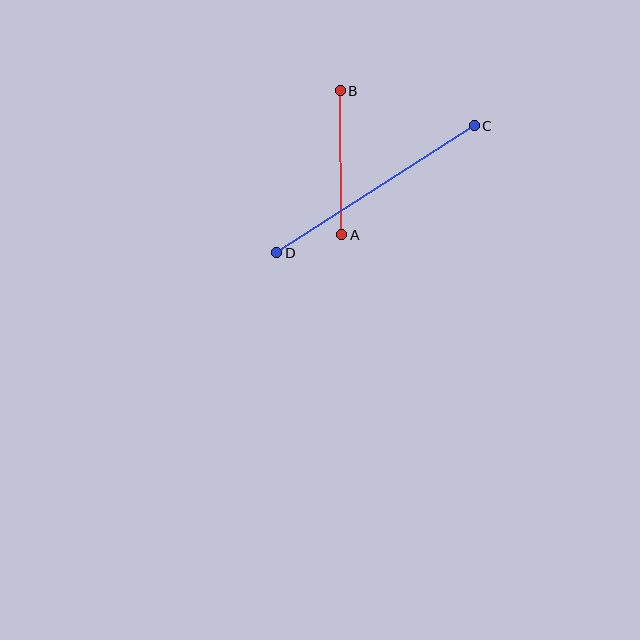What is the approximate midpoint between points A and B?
The midpoint is at approximately (341, 163) pixels.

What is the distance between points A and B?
The distance is approximately 144 pixels.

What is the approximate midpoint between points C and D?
The midpoint is at approximately (376, 189) pixels.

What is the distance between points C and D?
The distance is approximately 235 pixels.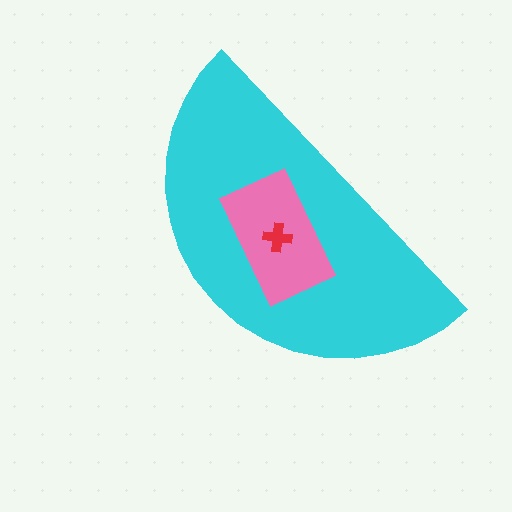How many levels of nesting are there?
3.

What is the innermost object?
The red cross.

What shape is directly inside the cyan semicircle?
The pink rectangle.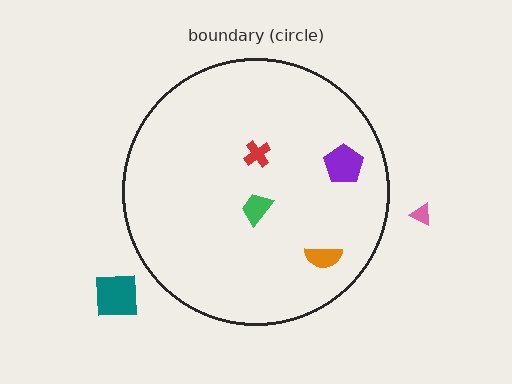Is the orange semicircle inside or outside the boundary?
Inside.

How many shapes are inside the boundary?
4 inside, 2 outside.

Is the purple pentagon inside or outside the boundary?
Inside.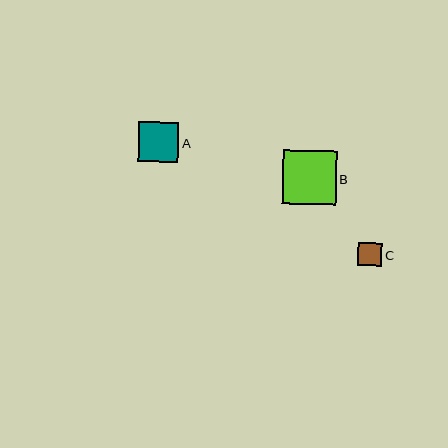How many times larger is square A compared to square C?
Square A is approximately 1.7 times the size of square C.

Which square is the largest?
Square B is the largest with a size of approximately 54 pixels.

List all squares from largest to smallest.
From largest to smallest: B, A, C.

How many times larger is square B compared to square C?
Square B is approximately 2.3 times the size of square C.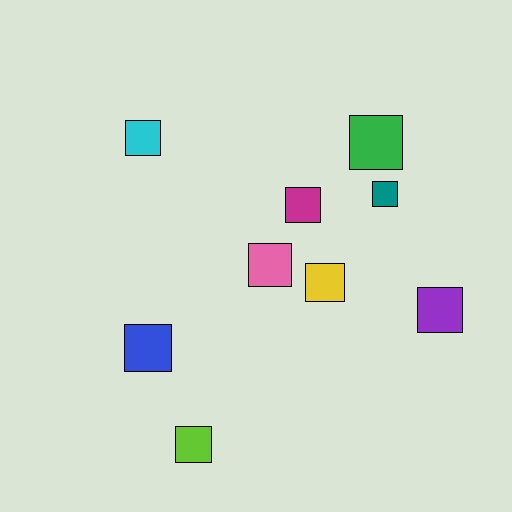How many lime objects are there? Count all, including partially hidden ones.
There is 1 lime object.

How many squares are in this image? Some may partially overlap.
There are 9 squares.